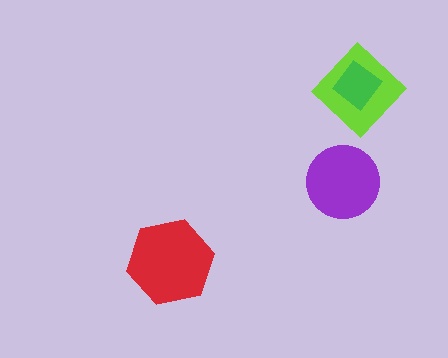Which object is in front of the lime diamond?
The green diamond is in front of the lime diamond.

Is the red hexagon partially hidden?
No, no other shape covers it.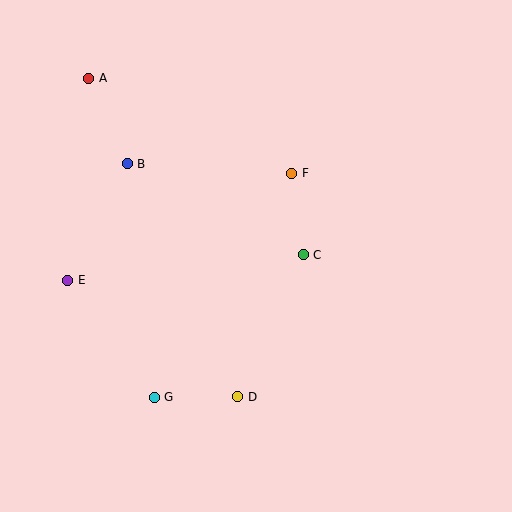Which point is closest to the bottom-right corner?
Point D is closest to the bottom-right corner.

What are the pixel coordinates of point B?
Point B is at (127, 164).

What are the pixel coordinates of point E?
Point E is at (68, 280).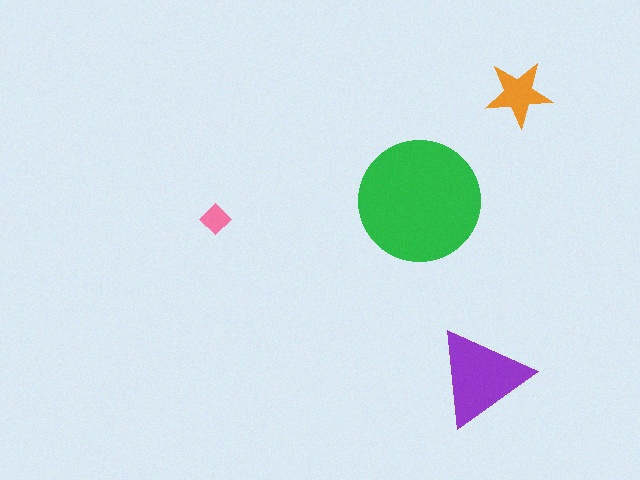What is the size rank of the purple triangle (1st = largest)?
2nd.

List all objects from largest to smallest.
The green circle, the purple triangle, the orange star, the pink diamond.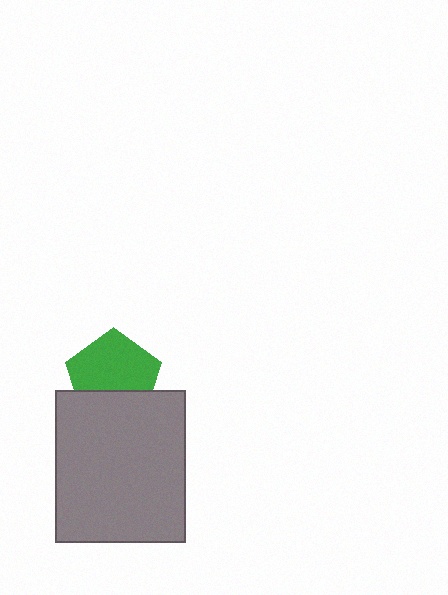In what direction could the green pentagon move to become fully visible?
The green pentagon could move up. That would shift it out from behind the gray rectangle entirely.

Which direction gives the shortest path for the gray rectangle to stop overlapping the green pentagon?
Moving down gives the shortest separation.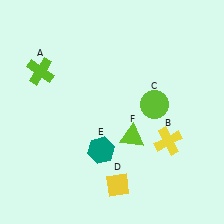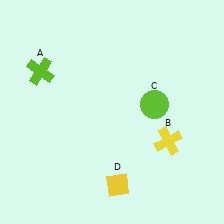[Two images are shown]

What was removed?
The teal hexagon (E), the lime triangle (F) were removed in Image 2.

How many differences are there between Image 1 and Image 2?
There are 2 differences between the two images.